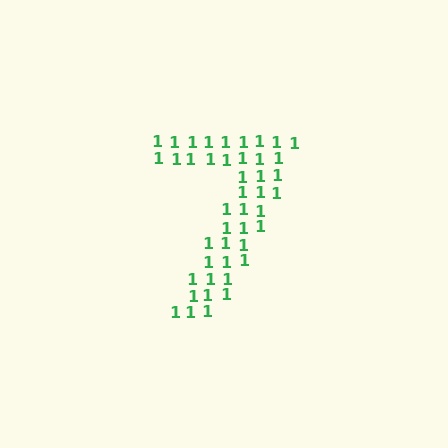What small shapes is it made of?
It is made of small digit 1's.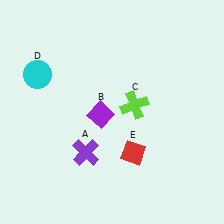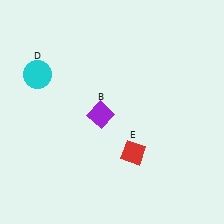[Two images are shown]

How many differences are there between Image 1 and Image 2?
There are 2 differences between the two images.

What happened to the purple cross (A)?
The purple cross (A) was removed in Image 2. It was in the bottom-left area of Image 1.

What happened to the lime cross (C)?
The lime cross (C) was removed in Image 2. It was in the top-right area of Image 1.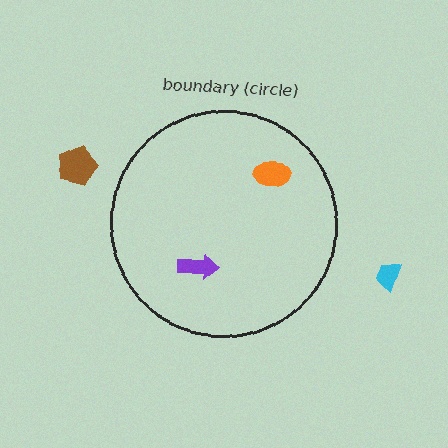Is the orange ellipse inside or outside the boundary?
Inside.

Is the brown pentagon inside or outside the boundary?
Outside.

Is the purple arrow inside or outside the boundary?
Inside.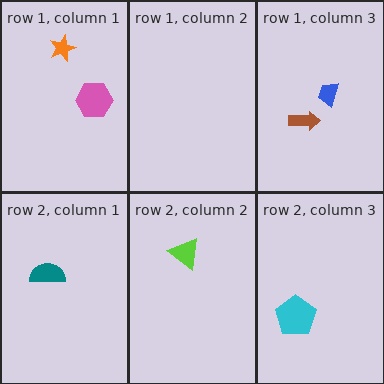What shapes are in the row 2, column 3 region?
The cyan pentagon.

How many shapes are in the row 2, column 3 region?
1.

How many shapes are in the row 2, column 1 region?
1.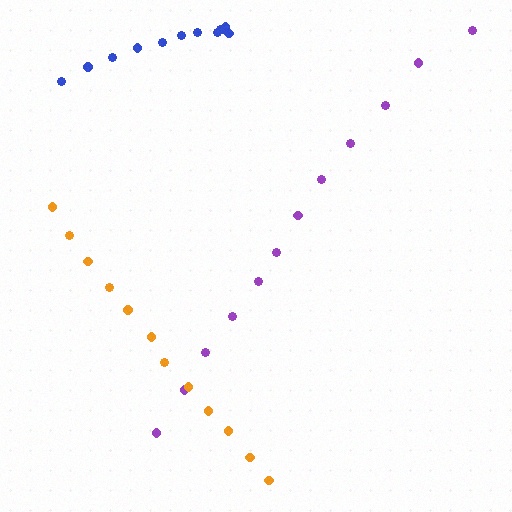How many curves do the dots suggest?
There are 3 distinct paths.